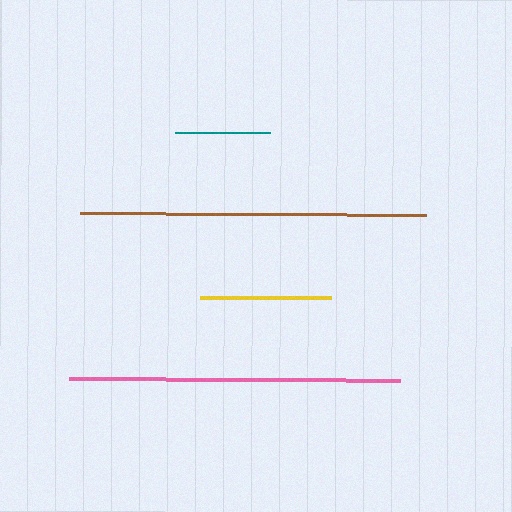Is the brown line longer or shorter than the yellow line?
The brown line is longer than the yellow line.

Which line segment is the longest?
The brown line is the longest at approximately 346 pixels.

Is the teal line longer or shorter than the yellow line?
The yellow line is longer than the teal line.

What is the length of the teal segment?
The teal segment is approximately 96 pixels long.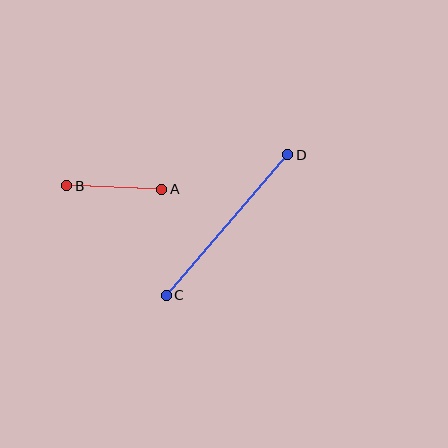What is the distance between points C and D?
The distance is approximately 186 pixels.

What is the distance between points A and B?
The distance is approximately 95 pixels.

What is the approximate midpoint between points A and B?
The midpoint is at approximately (114, 187) pixels.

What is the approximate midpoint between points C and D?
The midpoint is at approximately (227, 225) pixels.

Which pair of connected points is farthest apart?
Points C and D are farthest apart.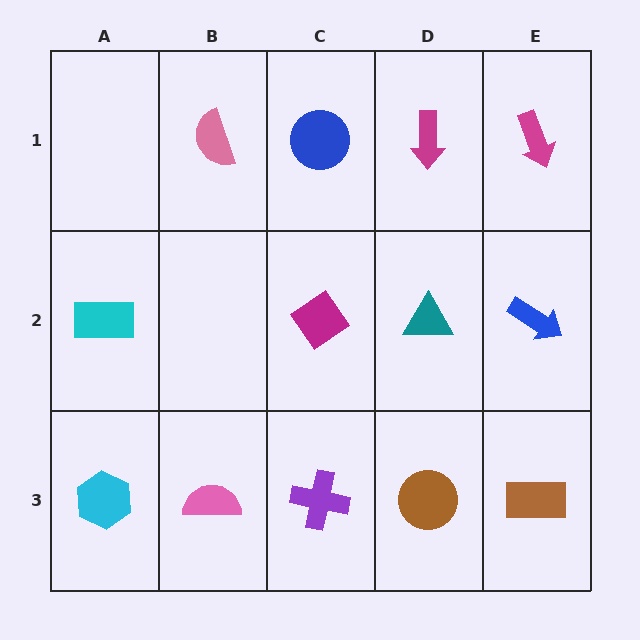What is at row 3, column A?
A cyan hexagon.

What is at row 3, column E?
A brown rectangle.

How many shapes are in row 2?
4 shapes.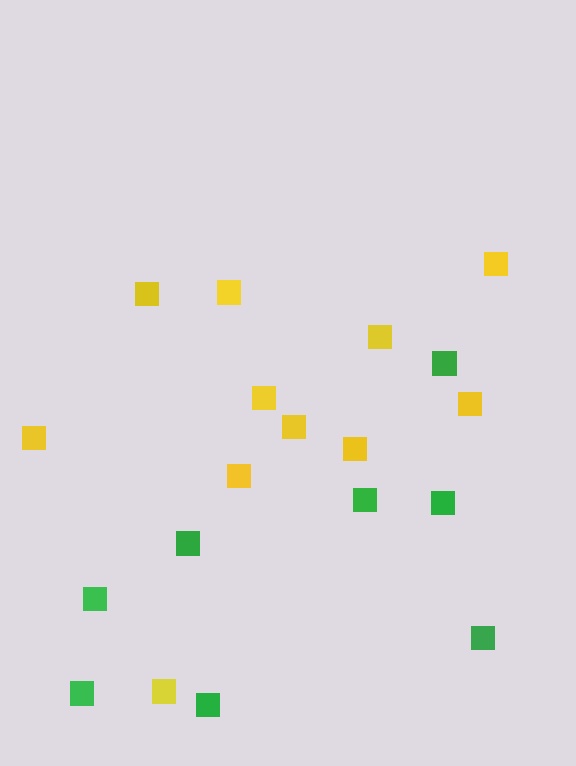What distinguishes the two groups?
There are 2 groups: one group of green squares (8) and one group of yellow squares (11).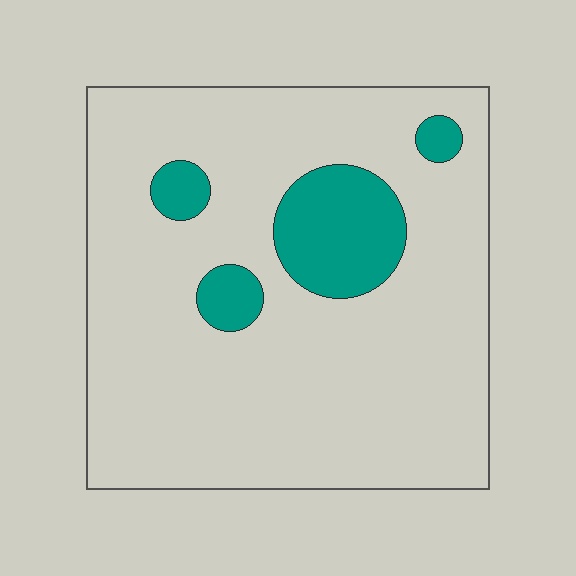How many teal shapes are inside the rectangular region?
4.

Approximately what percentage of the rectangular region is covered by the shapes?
Approximately 15%.